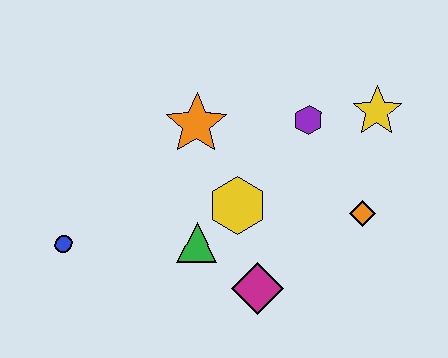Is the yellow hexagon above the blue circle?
Yes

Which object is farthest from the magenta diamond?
The yellow star is farthest from the magenta diamond.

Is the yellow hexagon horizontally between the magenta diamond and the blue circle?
Yes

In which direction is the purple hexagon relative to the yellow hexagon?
The purple hexagon is above the yellow hexagon.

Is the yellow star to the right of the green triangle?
Yes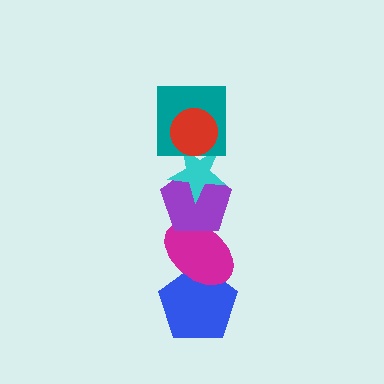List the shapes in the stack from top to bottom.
From top to bottom: the red circle, the teal square, the cyan star, the purple pentagon, the magenta ellipse, the blue pentagon.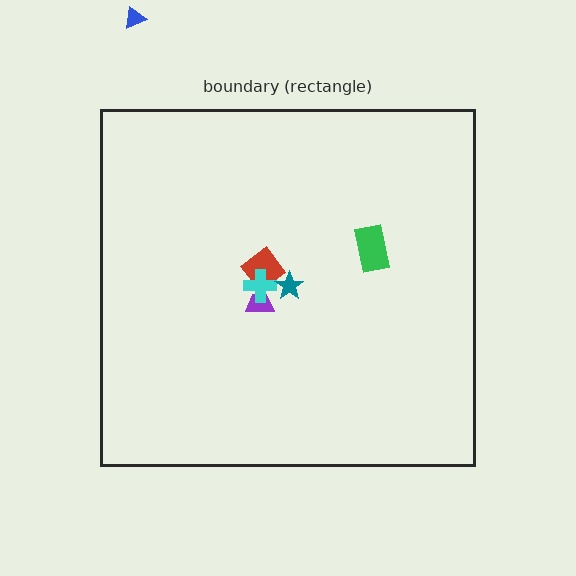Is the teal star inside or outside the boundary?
Inside.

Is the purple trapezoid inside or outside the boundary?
Inside.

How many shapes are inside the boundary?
5 inside, 1 outside.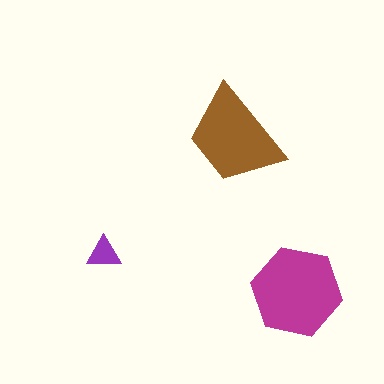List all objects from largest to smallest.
The magenta hexagon, the brown trapezoid, the purple triangle.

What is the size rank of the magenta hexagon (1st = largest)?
1st.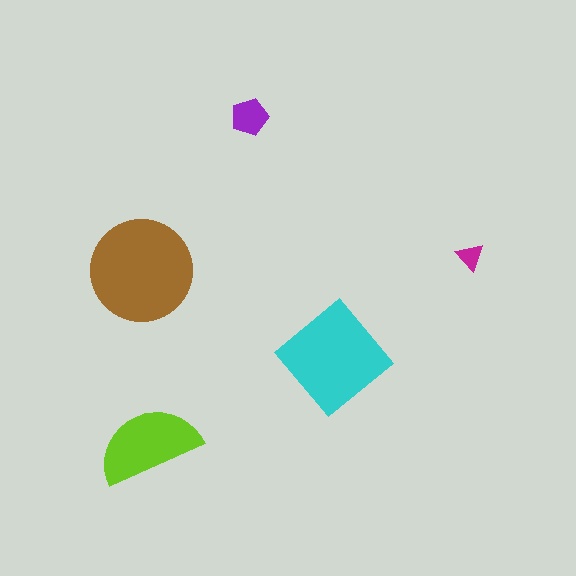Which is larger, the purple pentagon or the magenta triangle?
The purple pentagon.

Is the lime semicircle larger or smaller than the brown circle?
Smaller.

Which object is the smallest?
The magenta triangle.